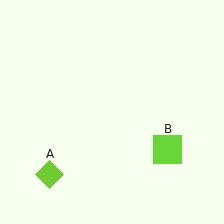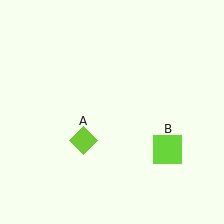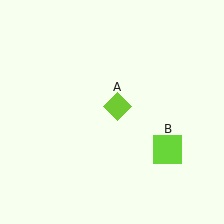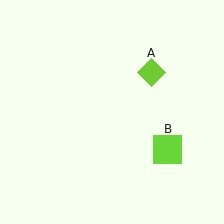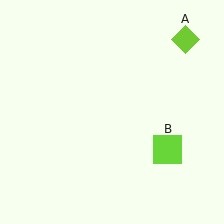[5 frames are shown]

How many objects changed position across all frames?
1 object changed position: lime diamond (object A).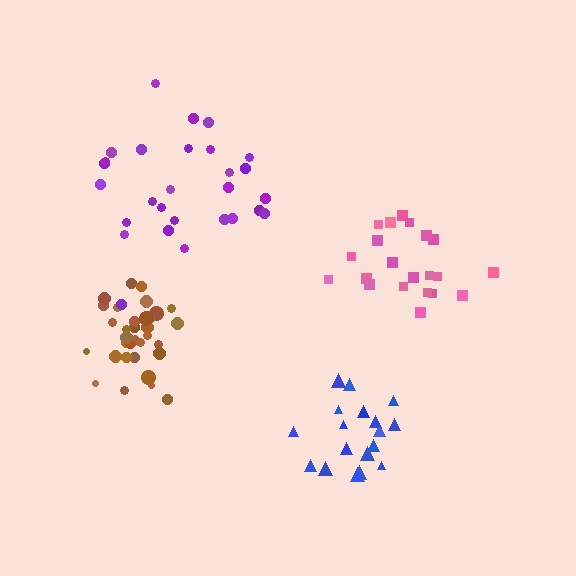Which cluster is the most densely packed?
Brown.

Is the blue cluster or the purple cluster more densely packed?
Blue.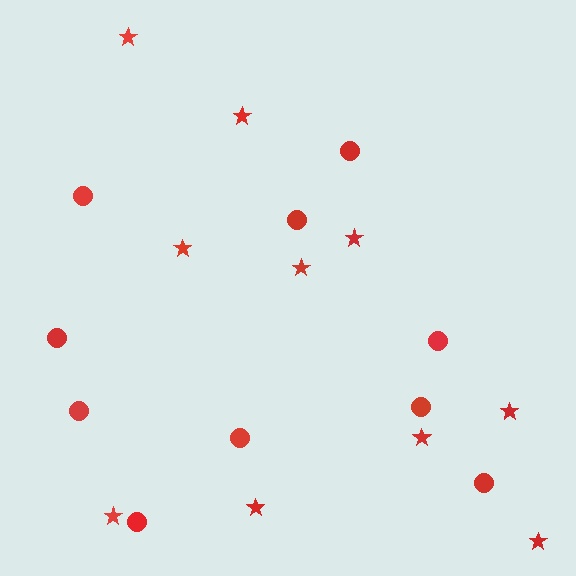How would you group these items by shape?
There are 2 groups: one group of stars (10) and one group of circles (10).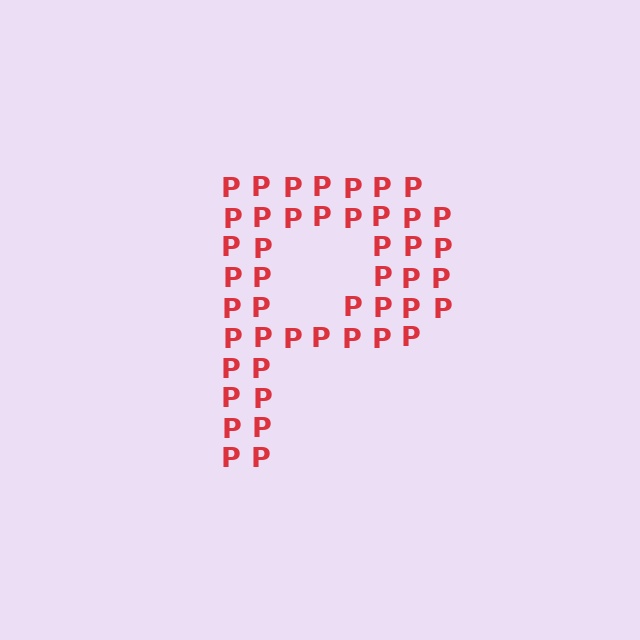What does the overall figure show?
The overall figure shows the letter P.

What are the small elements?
The small elements are letter P's.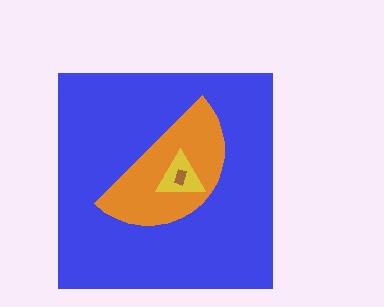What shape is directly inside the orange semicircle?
The yellow triangle.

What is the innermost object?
The brown rectangle.